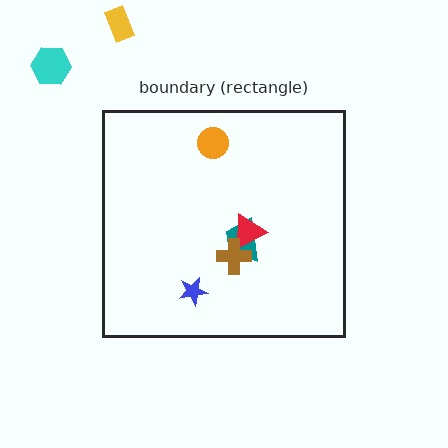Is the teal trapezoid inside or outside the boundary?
Inside.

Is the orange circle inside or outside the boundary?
Inside.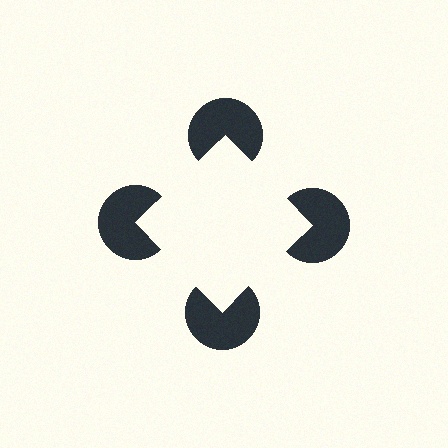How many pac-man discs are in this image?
There are 4 — one at each vertex of the illusory square.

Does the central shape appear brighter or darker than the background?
It typically appears slightly brighter than the background, even though no actual brightness change is drawn.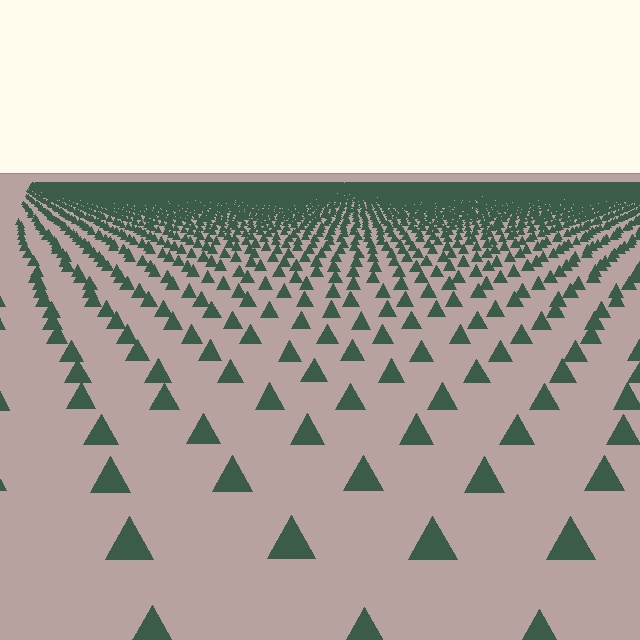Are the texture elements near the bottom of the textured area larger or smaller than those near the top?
Larger. Near the bottom, elements are closer to the viewer and appear at a bigger on-screen size.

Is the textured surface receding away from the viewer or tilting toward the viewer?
The surface is receding away from the viewer. Texture elements get smaller and denser toward the top.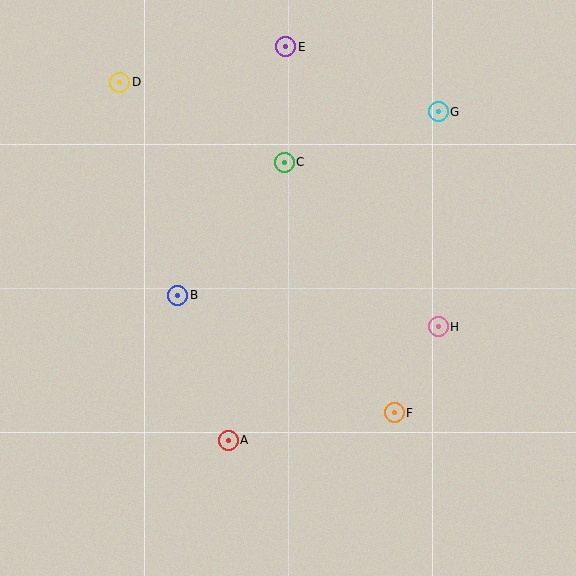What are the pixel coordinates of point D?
Point D is at (120, 82).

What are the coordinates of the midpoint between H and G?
The midpoint between H and G is at (438, 219).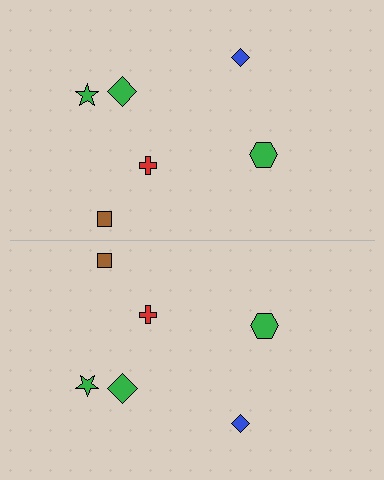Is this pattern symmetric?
Yes, this pattern has bilateral (reflection) symmetry.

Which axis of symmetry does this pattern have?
The pattern has a horizontal axis of symmetry running through the center of the image.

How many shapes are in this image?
There are 12 shapes in this image.